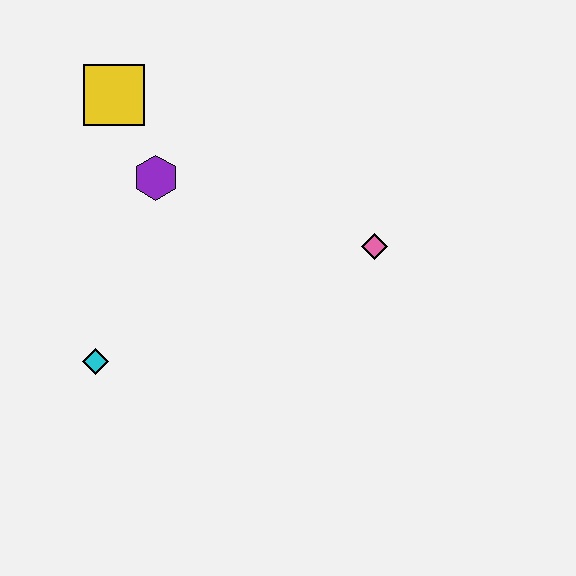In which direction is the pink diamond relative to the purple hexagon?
The pink diamond is to the right of the purple hexagon.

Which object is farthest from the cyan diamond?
The pink diamond is farthest from the cyan diamond.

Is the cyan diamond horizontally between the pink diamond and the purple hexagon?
No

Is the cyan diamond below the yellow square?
Yes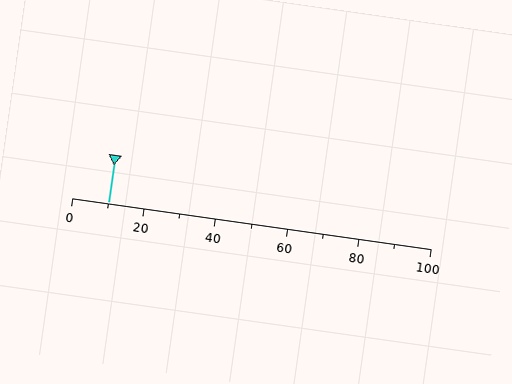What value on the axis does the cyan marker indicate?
The marker indicates approximately 10.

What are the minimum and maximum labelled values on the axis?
The axis runs from 0 to 100.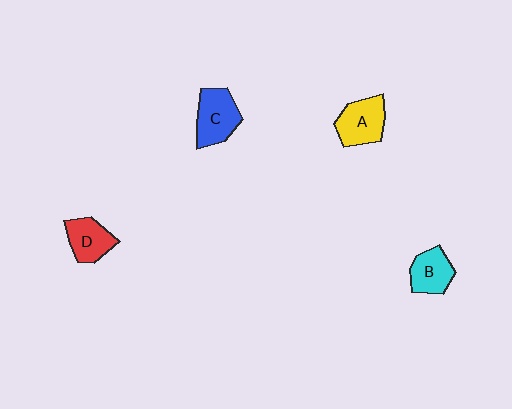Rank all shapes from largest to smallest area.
From largest to smallest: C (blue), A (yellow), D (red), B (cyan).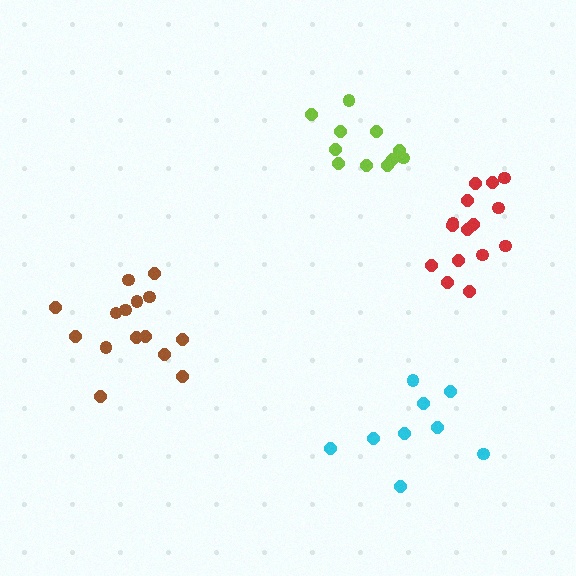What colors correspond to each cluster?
The clusters are colored: cyan, brown, lime, red.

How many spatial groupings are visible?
There are 4 spatial groupings.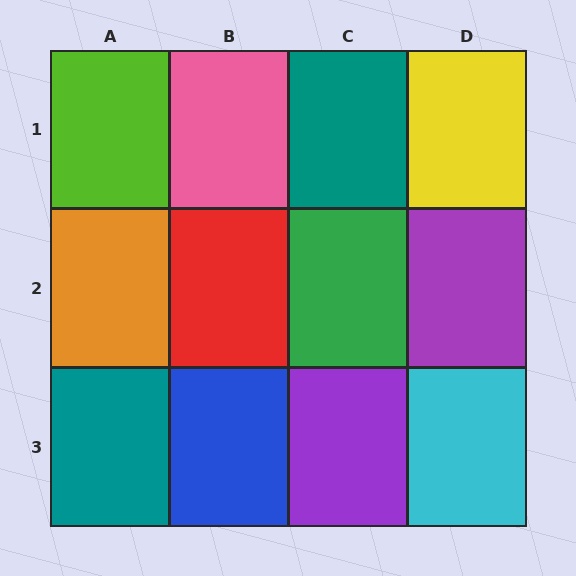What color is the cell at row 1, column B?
Pink.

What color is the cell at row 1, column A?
Lime.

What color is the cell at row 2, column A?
Orange.